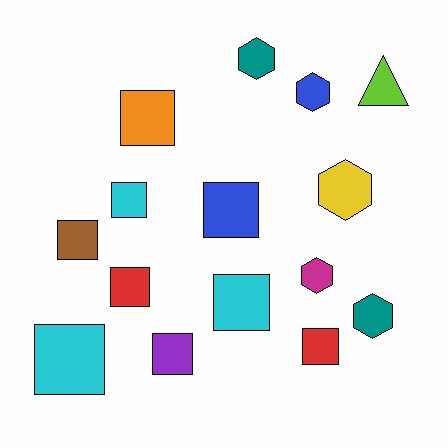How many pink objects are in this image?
There are no pink objects.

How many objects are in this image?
There are 15 objects.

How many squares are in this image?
There are 9 squares.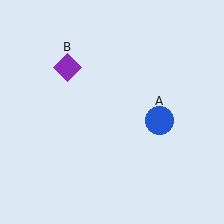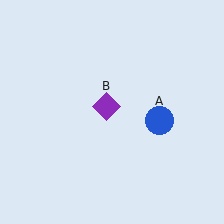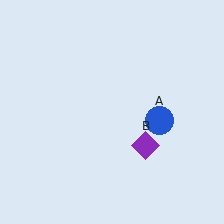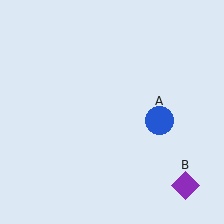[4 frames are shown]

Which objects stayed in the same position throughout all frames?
Blue circle (object A) remained stationary.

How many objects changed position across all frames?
1 object changed position: purple diamond (object B).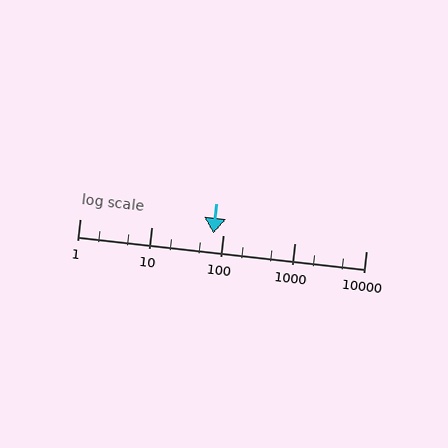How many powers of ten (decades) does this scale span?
The scale spans 4 decades, from 1 to 10000.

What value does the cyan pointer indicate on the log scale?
The pointer indicates approximately 74.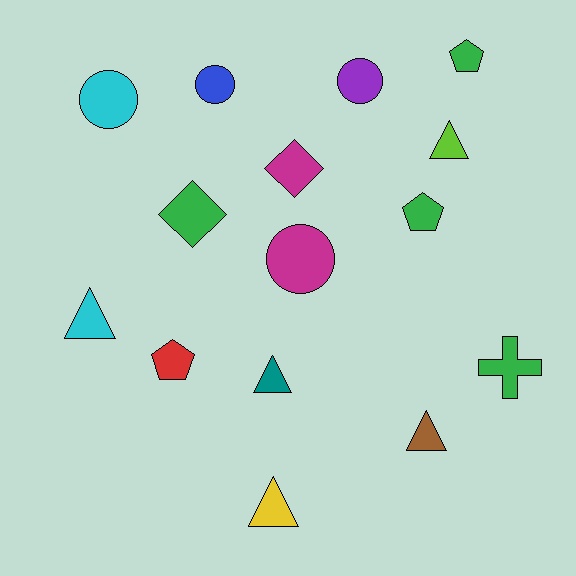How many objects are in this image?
There are 15 objects.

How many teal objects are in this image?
There is 1 teal object.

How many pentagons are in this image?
There are 3 pentagons.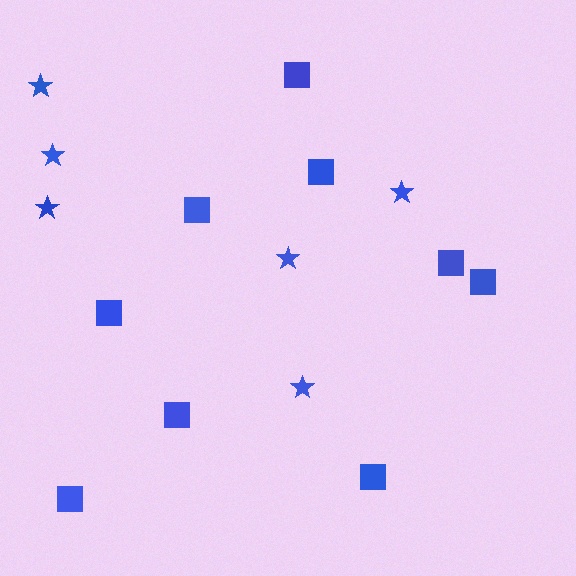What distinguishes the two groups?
There are 2 groups: one group of squares (9) and one group of stars (6).